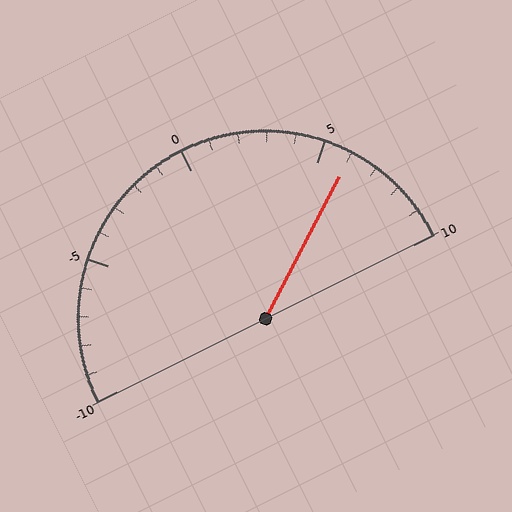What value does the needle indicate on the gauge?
The needle indicates approximately 6.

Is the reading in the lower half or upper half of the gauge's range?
The reading is in the upper half of the range (-10 to 10).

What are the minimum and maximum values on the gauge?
The gauge ranges from -10 to 10.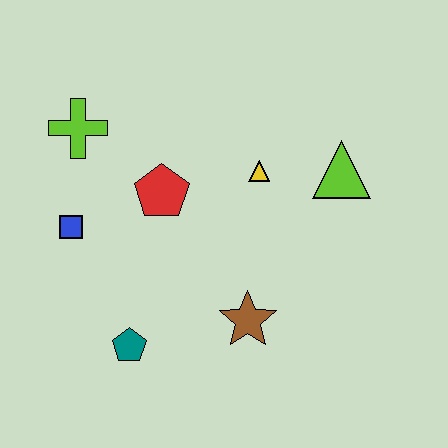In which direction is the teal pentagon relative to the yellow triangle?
The teal pentagon is below the yellow triangle.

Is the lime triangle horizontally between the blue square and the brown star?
No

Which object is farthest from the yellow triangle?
The teal pentagon is farthest from the yellow triangle.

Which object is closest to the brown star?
The teal pentagon is closest to the brown star.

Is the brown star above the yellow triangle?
No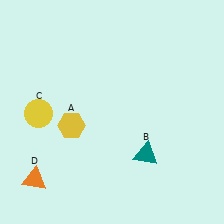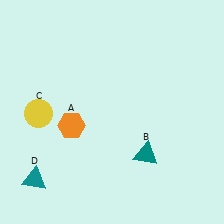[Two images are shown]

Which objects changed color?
A changed from yellow to orange. D changed from orange to teal.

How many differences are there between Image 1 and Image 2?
There are 2 differences between the two images.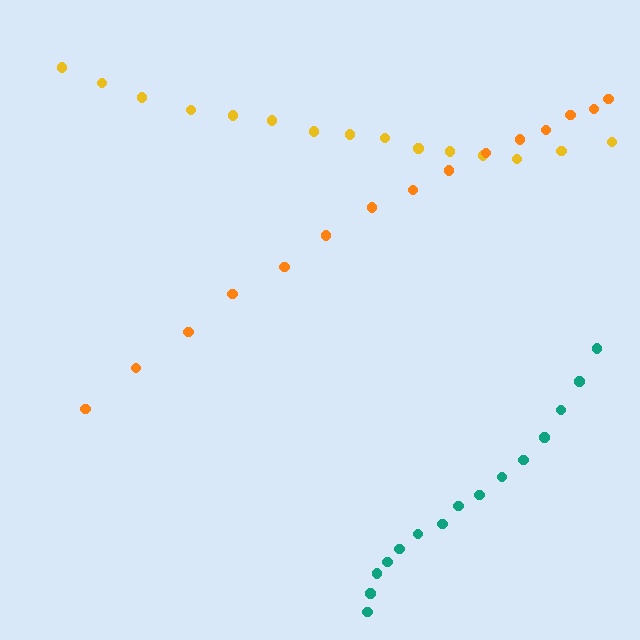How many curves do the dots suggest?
There are 3 distinct paths.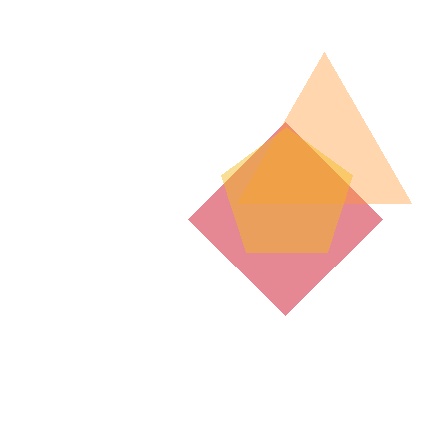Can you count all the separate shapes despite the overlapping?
Yes, there are 3 separate shapes.